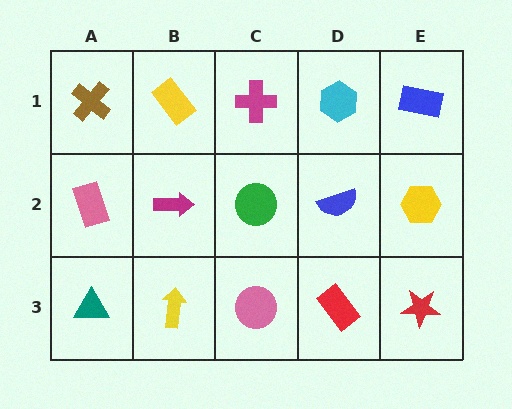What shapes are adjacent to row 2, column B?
A yellow rectangle (row 1, column B), a yellow arrow (row 3, column B), a pink rectangle (row 2, column A), a green circle (row 2, column C).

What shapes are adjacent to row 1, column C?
A green circle (row 2, column C), a yellow rectangle (row 1, column B), a cyan hexagon (row 1, column D).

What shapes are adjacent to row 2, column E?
A blue rectangle (row 1, column E), a red star (row 3, column E), a blue semicircle (row 2, column D).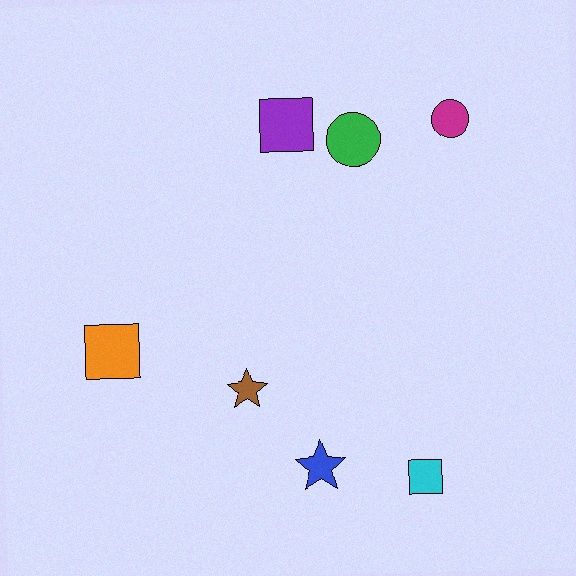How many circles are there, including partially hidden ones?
There are 2 circles.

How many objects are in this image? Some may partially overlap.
There are 7 objects.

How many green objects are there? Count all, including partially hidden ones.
There is 1 green object.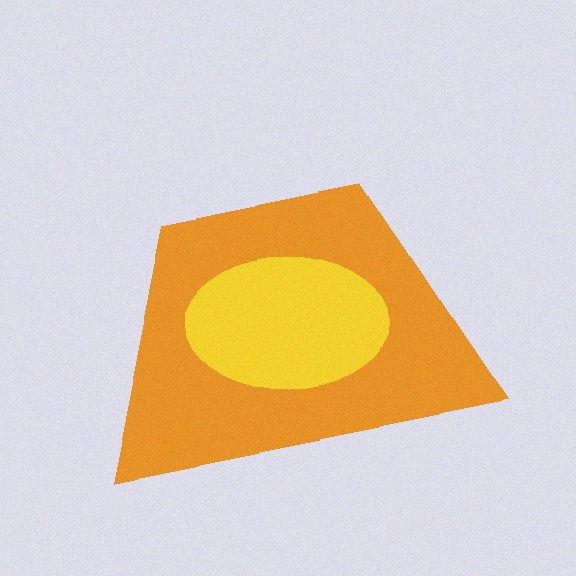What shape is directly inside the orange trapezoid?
The yellow ellipse.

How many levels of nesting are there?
2.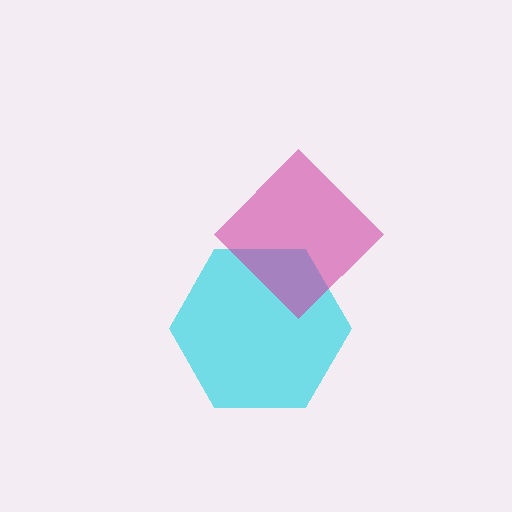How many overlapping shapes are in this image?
There are 2 overlapping shapes in the image.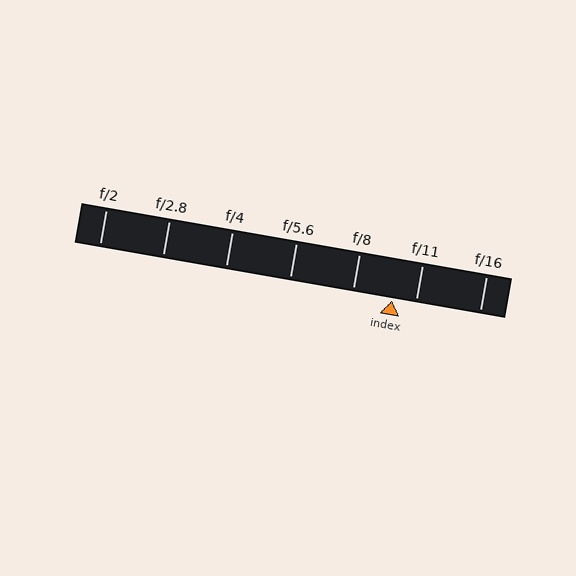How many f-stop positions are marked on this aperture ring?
There are 7 f-stop positions marked.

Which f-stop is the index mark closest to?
The index mark is closest to f/11.